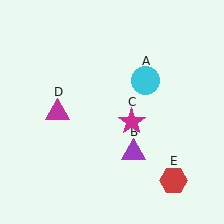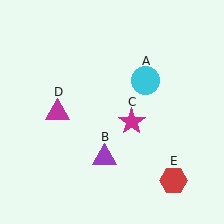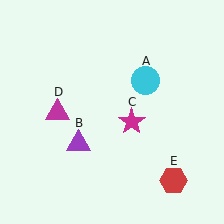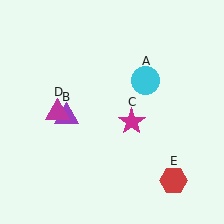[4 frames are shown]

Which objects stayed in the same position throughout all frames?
Cyan circle (object A) and magenta star (object C) and magenta triangle (object D) and red hexagon (object E) remained stationary.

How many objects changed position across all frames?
1 object changed position: purple triangle (object B).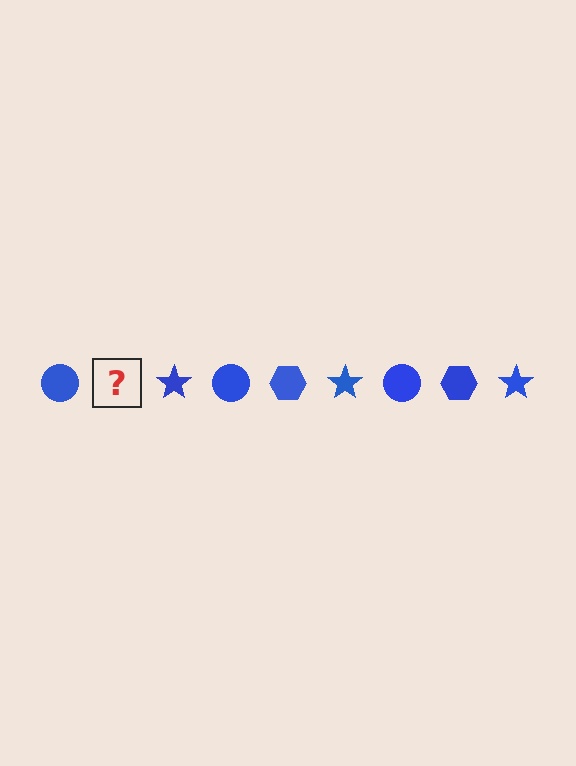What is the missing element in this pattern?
The missing element is a blue hexagon.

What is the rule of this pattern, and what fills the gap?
The rule is that the pattern cycles through circle, hexagon, star shapes in blue. The gap should be filled with a blue hexagon.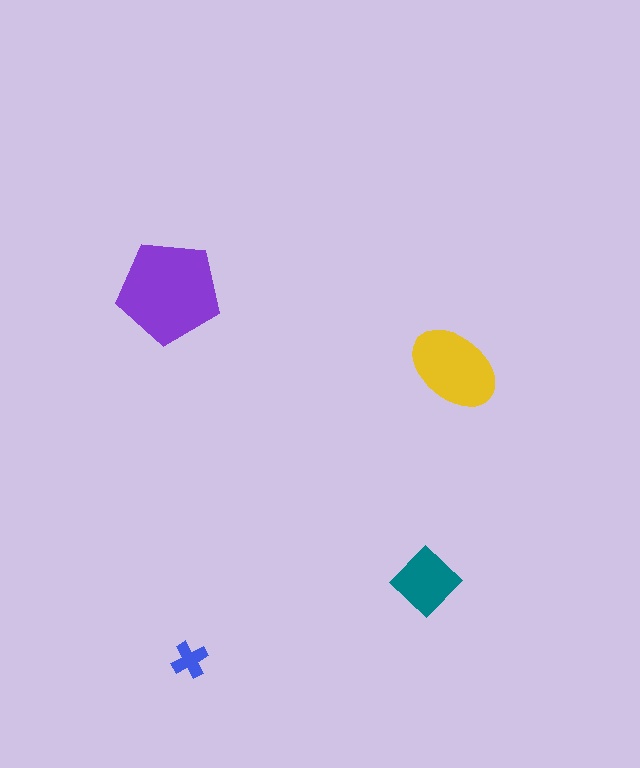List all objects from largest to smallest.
The purple pentagon, the yellow ellipse, the teal diamond, the blue cross.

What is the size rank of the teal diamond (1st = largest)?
3rd.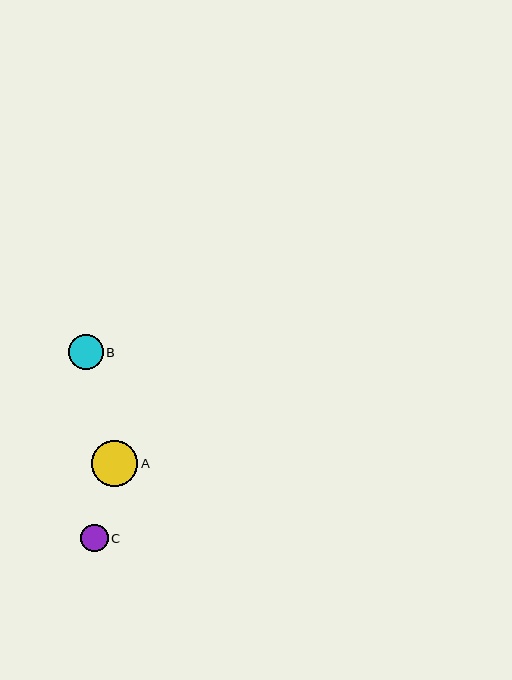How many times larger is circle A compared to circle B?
Circle A is approximately 1.3 times the size of circle B.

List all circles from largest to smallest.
From largest to smallest: A, B, C.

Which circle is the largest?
Circle A is the largest with a size of approximately 46 pixels.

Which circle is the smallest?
Circle C is the smallest with a size of approximately 28 pixels.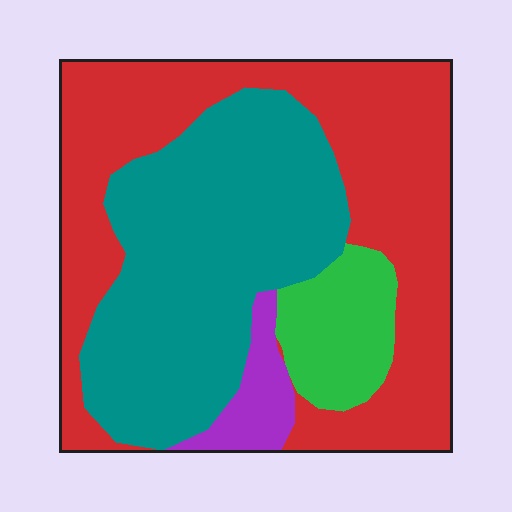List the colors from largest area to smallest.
From largest to smallest: red, teal, green, purple.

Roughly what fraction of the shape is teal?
Teal takes up about two fifths (2/5) of the shape.